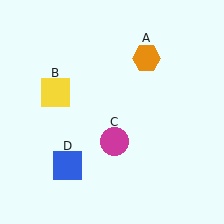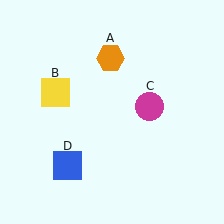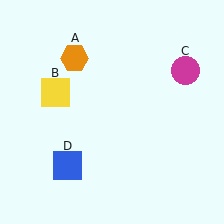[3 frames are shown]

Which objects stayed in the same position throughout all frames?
Yellow square (object B) and blue square (object D) remained stationary.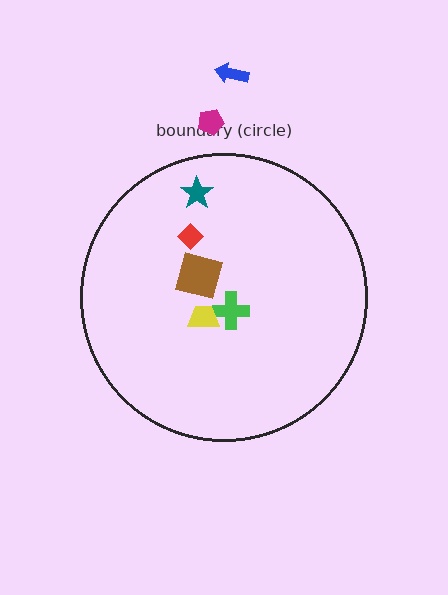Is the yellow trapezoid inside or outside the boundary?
Inside.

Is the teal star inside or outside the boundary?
Inside.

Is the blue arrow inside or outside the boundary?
Outside.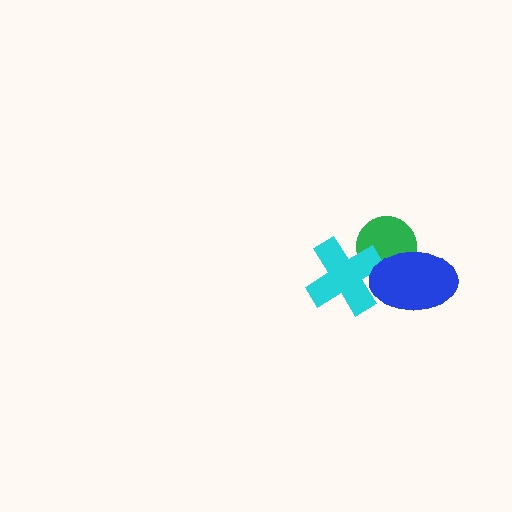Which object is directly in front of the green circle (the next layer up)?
The cyan cross is directly in front of the green circle.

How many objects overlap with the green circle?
2 objects overlap with the green circle.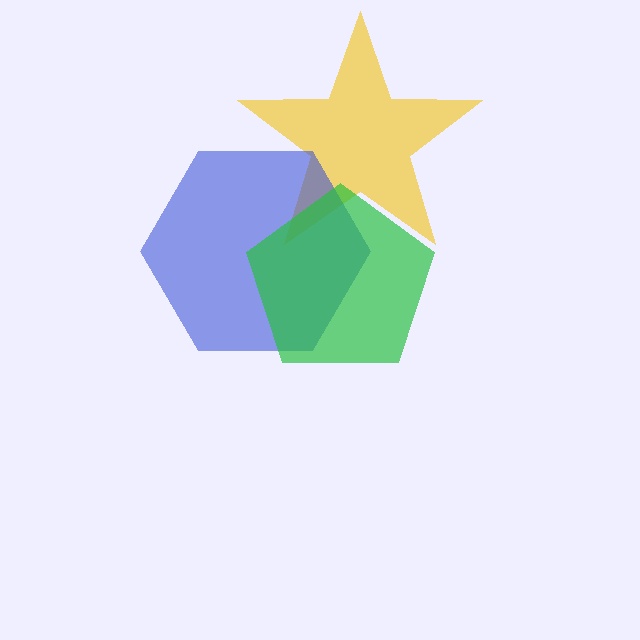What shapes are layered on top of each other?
The layered shapes are: a yellow star, a blue hexagon, a green pentagon.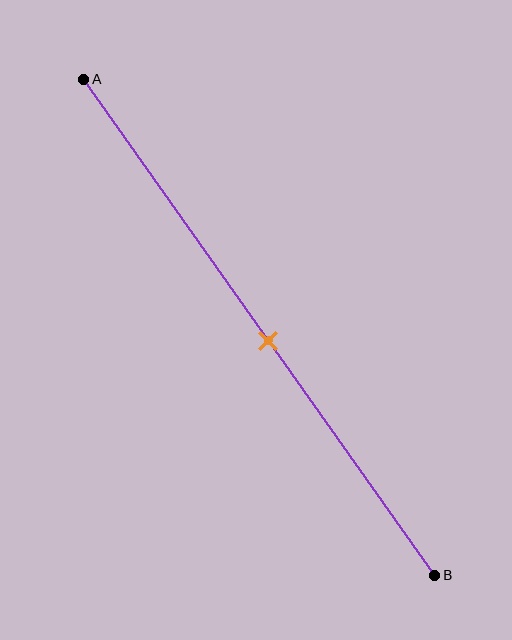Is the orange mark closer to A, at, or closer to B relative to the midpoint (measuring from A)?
The orange mark is approximately at the midpoint of segment AB.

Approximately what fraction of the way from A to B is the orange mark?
The orange mark is approximately 55% of the way from A to B.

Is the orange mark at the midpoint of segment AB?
Yes, the mark is approximately at the midpoint.